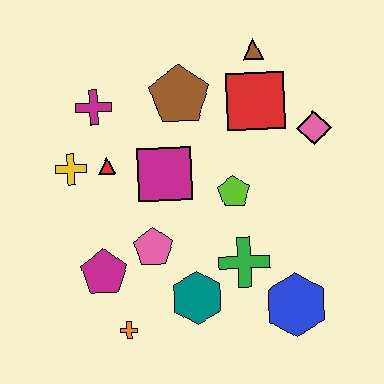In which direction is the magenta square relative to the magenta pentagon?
The magenta square is above the magenta pentagon.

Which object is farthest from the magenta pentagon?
The brown triangle is farthest from the magenta pentagon.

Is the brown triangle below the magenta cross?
No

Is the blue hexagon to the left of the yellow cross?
No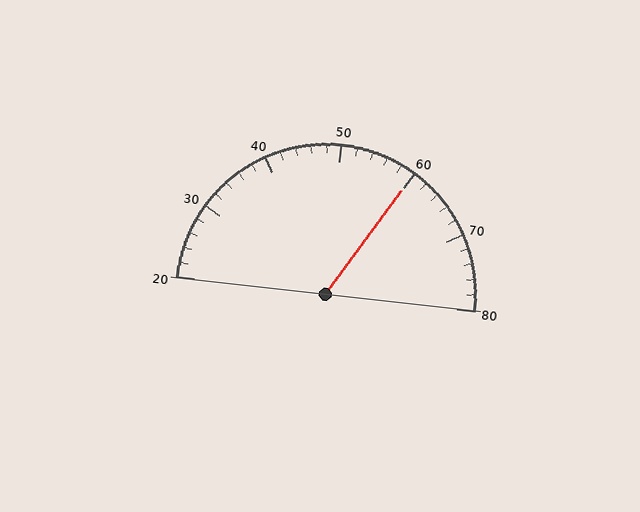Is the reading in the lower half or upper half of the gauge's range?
The reading is in the upper half of the range (20 to 80).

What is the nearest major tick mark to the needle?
The nearest major tick mark is 60.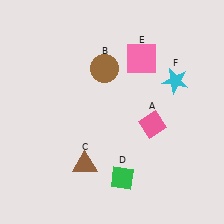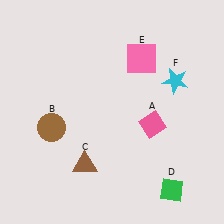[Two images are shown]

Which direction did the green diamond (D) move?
The green diamond (D) moved right.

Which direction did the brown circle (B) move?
The brown circle (B) moved down.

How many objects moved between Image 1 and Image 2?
2 objects moved between the two images.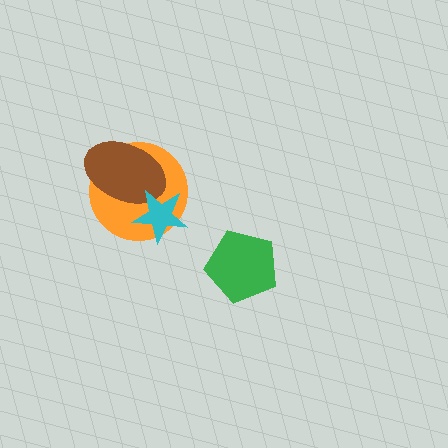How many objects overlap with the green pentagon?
0 objects overlap with the green pentagon.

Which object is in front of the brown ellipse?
The cyan star is in front of the brown ellipse.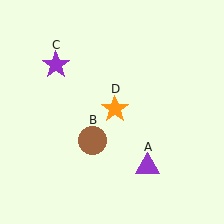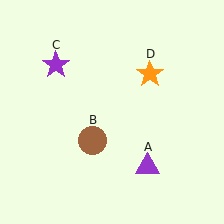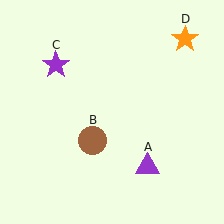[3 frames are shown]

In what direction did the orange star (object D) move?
The orange star (object D) moved up and to the right.